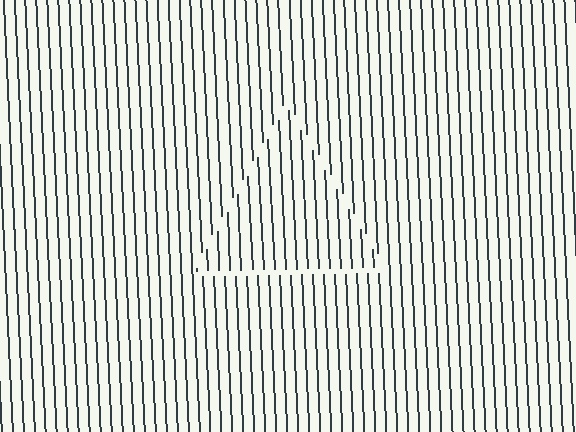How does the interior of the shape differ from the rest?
The interior of the shape contains the same grating, shifted by half a period — the contour is defined by the phase discontinuity where line-ends from the inner and outer gratings abut.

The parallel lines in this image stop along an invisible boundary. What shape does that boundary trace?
An illusory triangle. The interior of the shape contains the same grating, shifted by half a period — the contour is defined by the phase discontinuity where line-ends from the inner and outer gratings abut.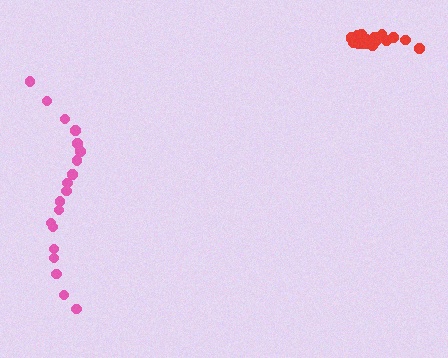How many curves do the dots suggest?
There are 2 distinct paths.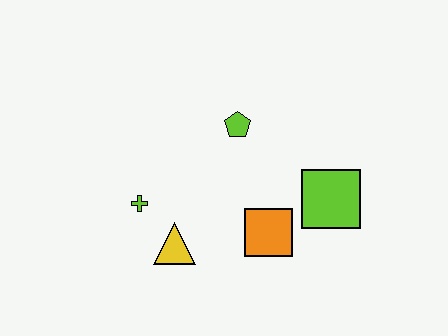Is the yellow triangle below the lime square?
Yes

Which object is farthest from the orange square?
The lime cross is farthest from the orange square.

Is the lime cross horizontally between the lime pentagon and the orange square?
No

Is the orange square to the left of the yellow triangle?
No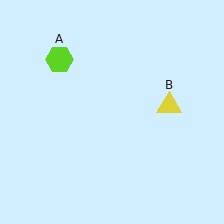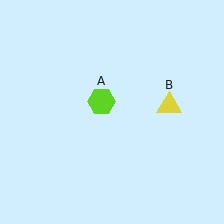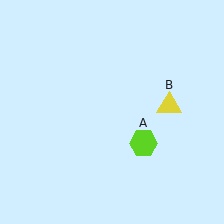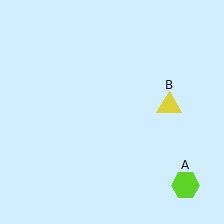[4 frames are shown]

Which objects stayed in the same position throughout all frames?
Yellow triangle (object B) remained stationary.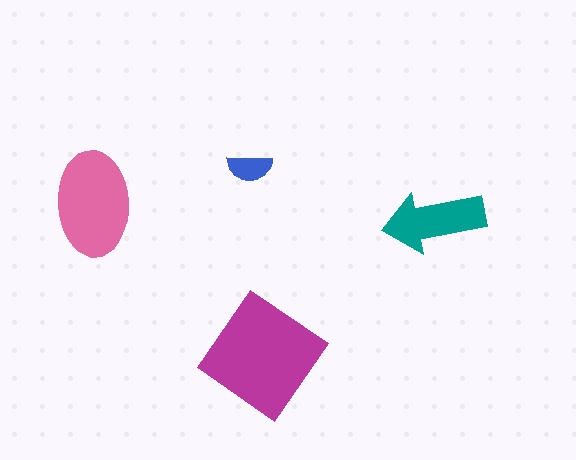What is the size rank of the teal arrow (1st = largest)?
3rd.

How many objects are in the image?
There are 4 objects in the image.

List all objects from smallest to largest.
The blue semicircle, the teal arrow, the pink ellipse, the magenta diamond.